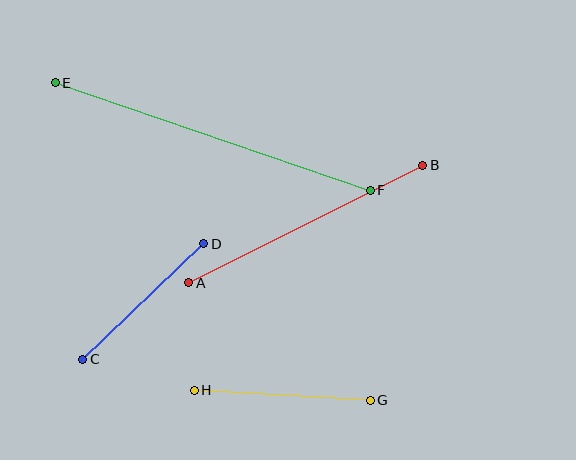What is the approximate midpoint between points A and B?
The midpoint is at approximately (306, 224) pixels.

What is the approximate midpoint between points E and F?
The midpoint is at approximately (213, 136) pixels.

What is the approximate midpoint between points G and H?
The midpoint is at approximately (282, 395) pixels.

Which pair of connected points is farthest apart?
Points E and F are farthest apart.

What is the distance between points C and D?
The distance is approximately 167 pixels.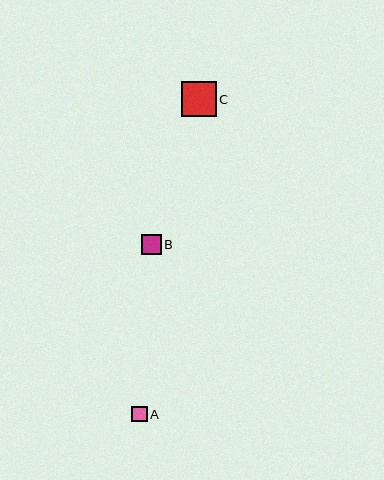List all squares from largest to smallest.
From largest to smallest: C, B, A.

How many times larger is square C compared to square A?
Square C is approximately 2.2 times the size of square A.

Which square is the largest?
Square C is the largest with a size of approximately 35 pixels.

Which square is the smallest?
Square A is the smallest with a size of approximately 15 pixels.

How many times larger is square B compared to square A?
Square B is approximately 1.3 times the size of square A.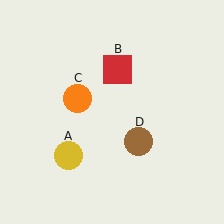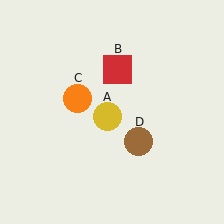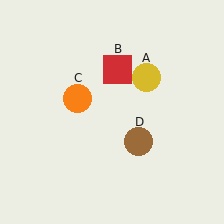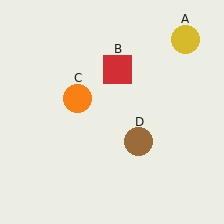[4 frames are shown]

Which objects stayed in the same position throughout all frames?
Red square (object B) and orange circle (object C) and brown circle (object D) remained stationary.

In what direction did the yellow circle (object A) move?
The yellow circle (object A) moved up and to the right.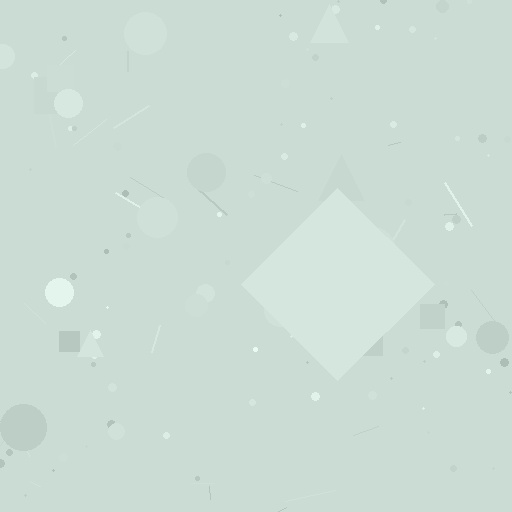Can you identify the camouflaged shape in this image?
The camouflaged shape is a diamond.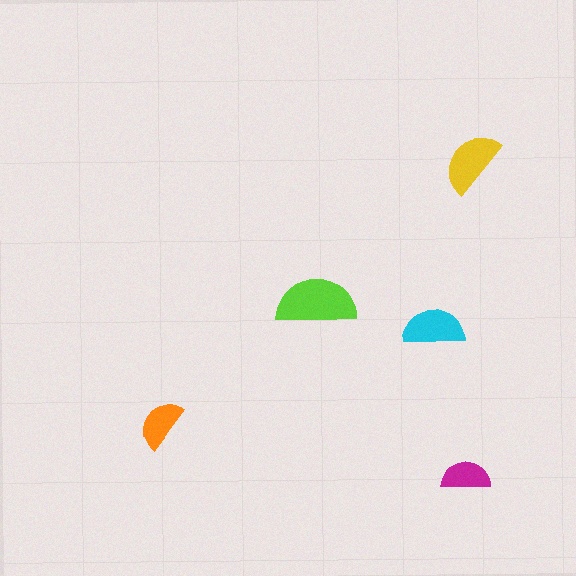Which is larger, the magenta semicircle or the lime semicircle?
The lime one.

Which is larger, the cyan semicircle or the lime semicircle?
The lime one.